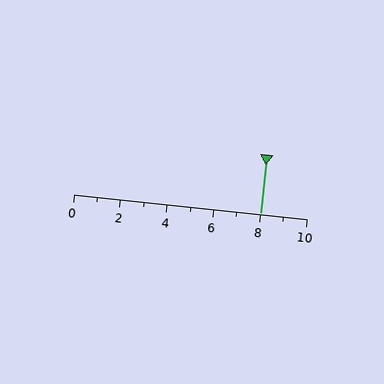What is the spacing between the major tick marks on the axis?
The major ticks are spaced 2 apart.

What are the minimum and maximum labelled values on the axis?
The axis runs from 0 to 10.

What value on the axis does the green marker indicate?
The marker indicates approximately 8.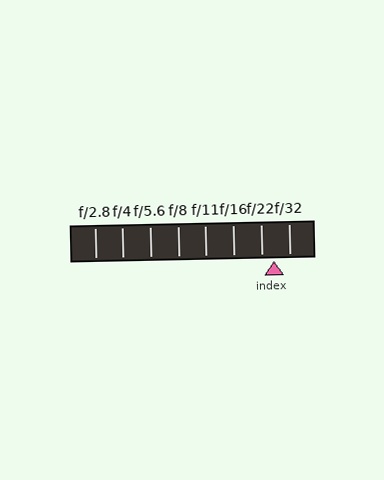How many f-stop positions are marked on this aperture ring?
There are 8 f-stop positions marked.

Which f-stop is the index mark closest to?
The index mark is closest to f/22.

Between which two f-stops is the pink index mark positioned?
The index mark is between f/22 and f/32.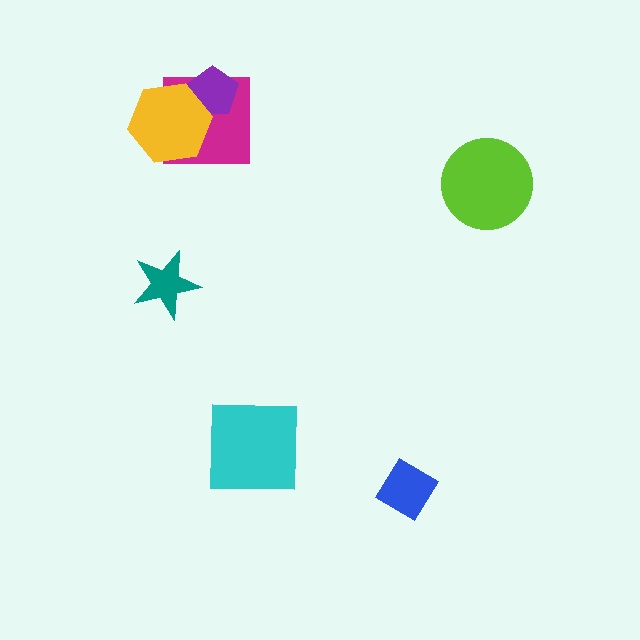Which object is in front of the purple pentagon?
The yellow hexagon is in front of the purple pentagon.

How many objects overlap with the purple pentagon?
2 objects overlap with the purple pentagon.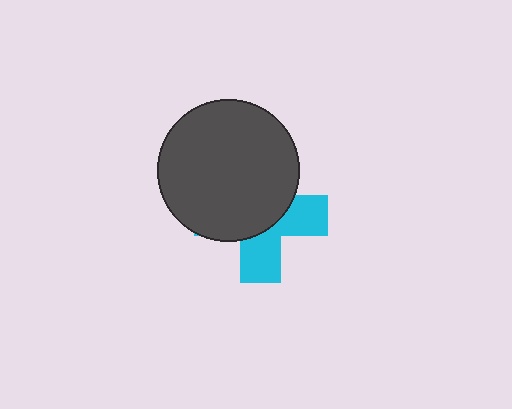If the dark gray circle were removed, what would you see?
You would see the complete cyan cross.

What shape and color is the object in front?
The object in front is a dark gray circle.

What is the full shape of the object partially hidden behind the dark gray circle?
The partially hidden object is a cyan cross.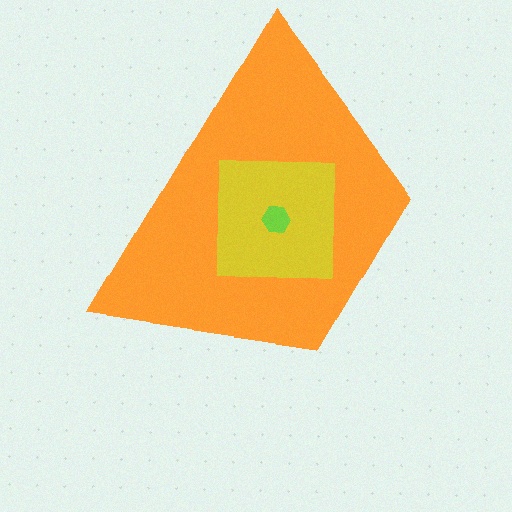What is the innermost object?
The lime hexagon.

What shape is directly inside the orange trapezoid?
The yellow square.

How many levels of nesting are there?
3.